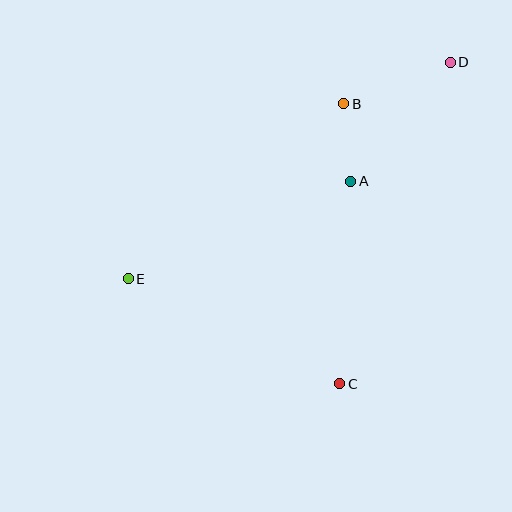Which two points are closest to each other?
Points A and B are closest to each other.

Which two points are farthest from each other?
Points D and E are farthest from each other.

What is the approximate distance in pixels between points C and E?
The distance between C and E is approximately 236 pixels.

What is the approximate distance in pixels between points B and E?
The distance between B and E is approximately 278 pixels.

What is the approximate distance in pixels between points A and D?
The distance between A and D is approximately 155 pixels.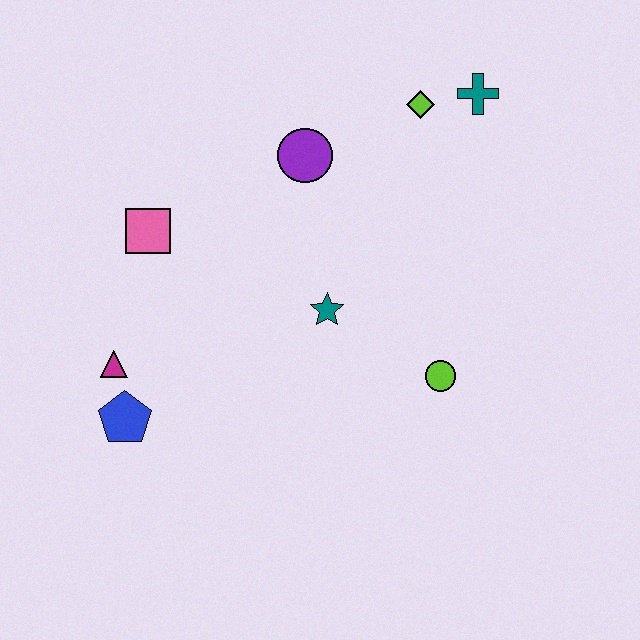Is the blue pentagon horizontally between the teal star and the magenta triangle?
Yes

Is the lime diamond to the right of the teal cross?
No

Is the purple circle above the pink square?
Yes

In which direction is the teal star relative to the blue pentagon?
The teal star is to the right of the blue pentagon.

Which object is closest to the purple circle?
The lime diamond is closest to the purple circle.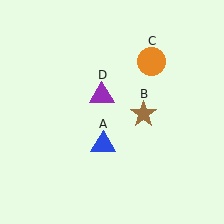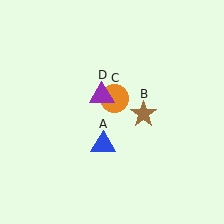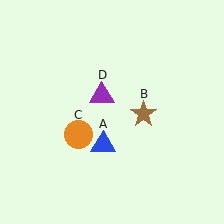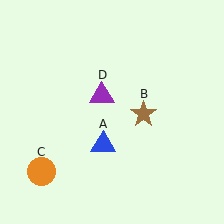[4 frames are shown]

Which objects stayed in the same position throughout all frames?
Blue triangle (object A) and brown star (object B) and purple triangle (object D) remained stationary.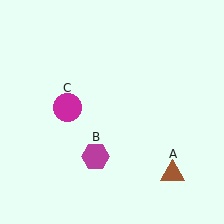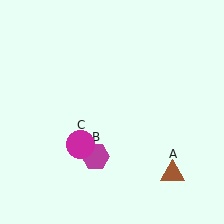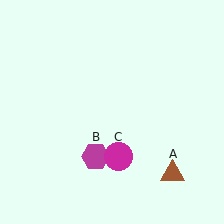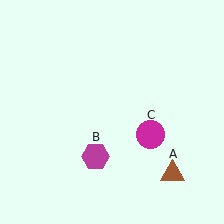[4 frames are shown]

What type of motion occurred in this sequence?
The magenta circle (object C) rotated counterclockwise around the center of the scene.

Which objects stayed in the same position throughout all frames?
Brown triangle (object A) and magenta hexagon (object B) remained stationary.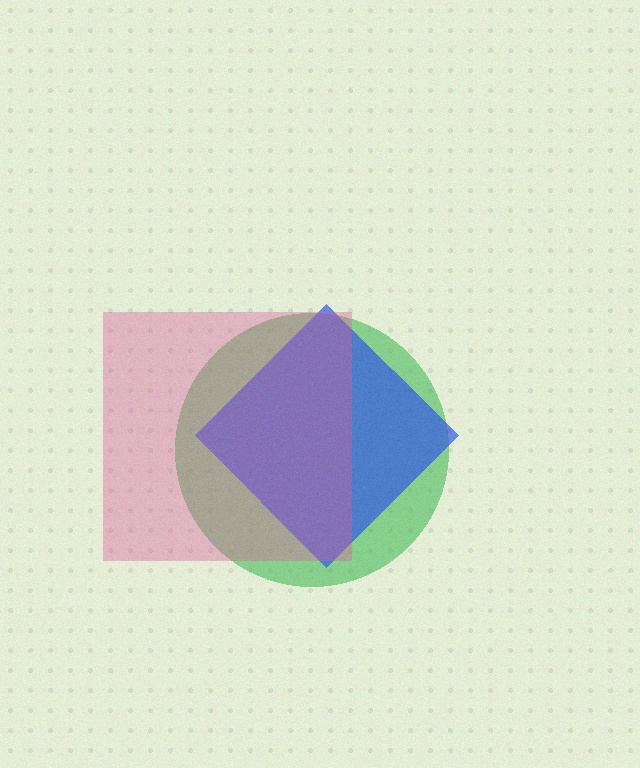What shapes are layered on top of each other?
The layered shapes are: a green circle, a blue diamond, a pink square.